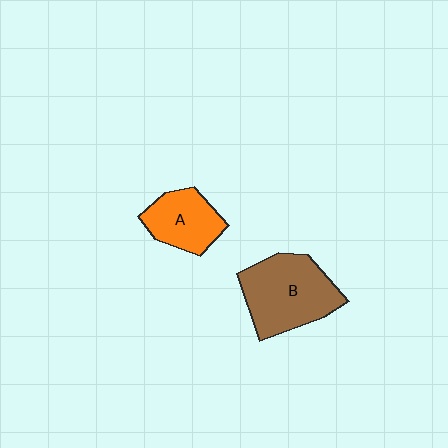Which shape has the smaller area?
Shape A (orange).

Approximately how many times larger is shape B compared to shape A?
Approximately 1.6 times.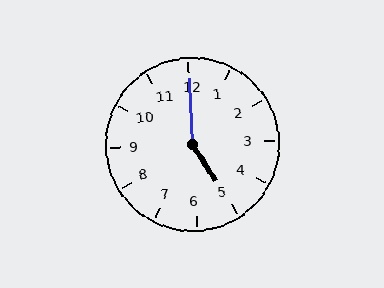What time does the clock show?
5:00.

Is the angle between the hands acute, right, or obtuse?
It is obtuse.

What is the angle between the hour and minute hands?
Approximately 150 degrees.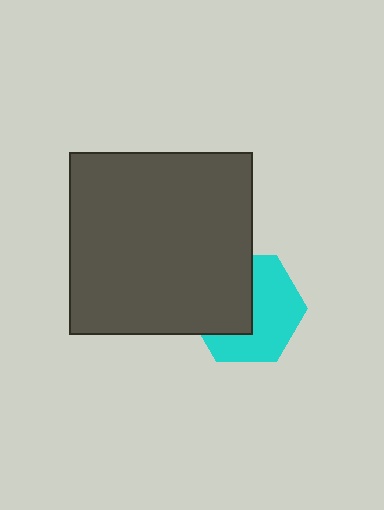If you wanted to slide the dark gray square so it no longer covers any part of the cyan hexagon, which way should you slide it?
Slide it toward the upper-left — that is the most direct way to separate the two shapes.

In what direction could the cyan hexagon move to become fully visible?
The cyan hexagon could move toward the lower-right. That would shift it out from behind the dark gray square entirely.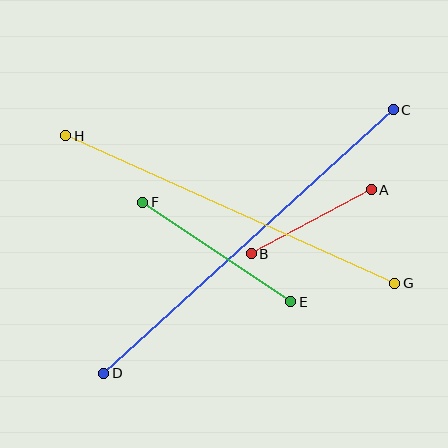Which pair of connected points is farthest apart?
Points C and D are farthest apart.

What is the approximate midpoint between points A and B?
The midpoint is at approximately (311, 222) pixels.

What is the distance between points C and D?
The distance is approximately 391 pixels.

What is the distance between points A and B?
The distance is approximately 136 pixels.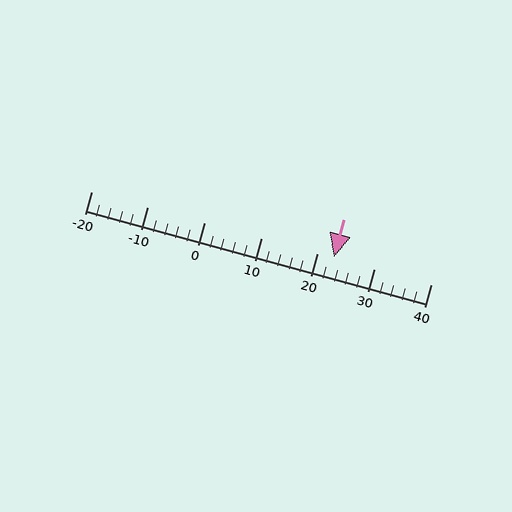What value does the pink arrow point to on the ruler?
The pink arrow points to approximately 23.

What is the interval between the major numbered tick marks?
The major tick marks are spaced 10 units apart.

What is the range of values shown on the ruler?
The ruler shows values from -20 to 40.